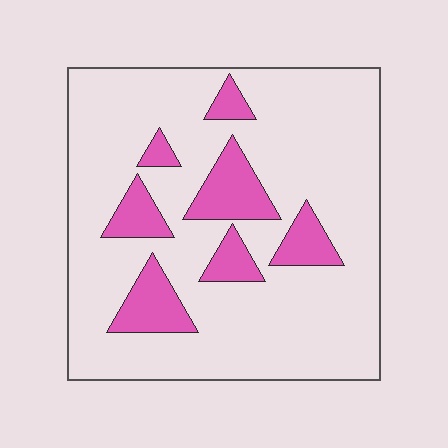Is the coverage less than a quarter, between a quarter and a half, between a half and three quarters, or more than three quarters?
Less than a quarter.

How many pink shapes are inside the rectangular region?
7.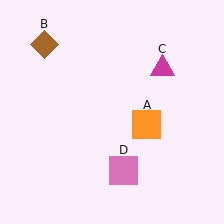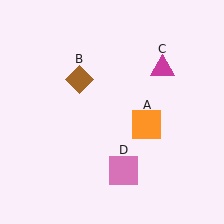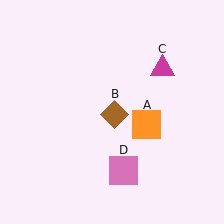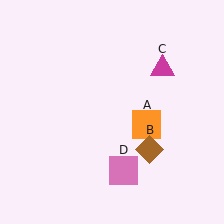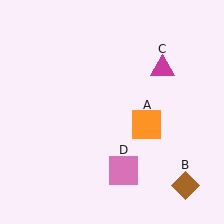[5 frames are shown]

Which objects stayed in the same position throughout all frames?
Orange square (object A) and magenta triangle (object C) and pink square (object D) remained stationary.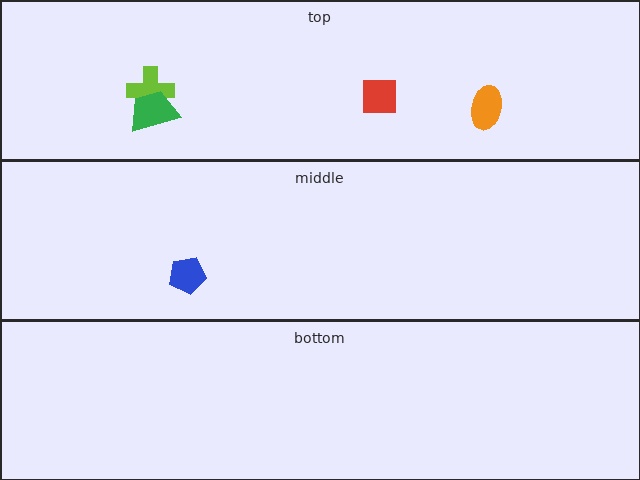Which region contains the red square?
The top region.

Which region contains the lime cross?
The top region.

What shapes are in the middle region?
The blue pentagon.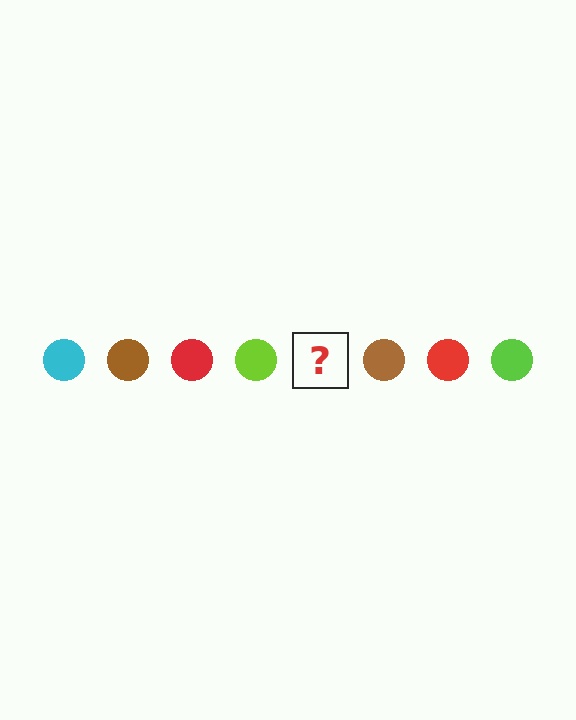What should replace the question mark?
The question mark should be replaced with a cyan circle.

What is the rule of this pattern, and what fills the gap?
The rule is that the pattern cycles through cyan, brown, red, lime circles. The gap should be filled with a cyan circle.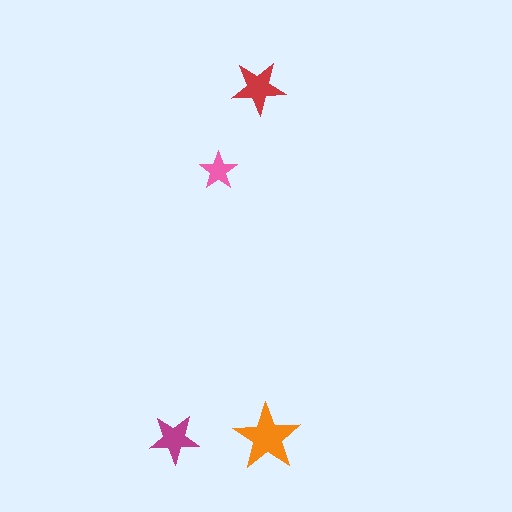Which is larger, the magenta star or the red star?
The red one.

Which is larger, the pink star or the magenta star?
The magenta one.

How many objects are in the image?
There are 4 objects in the image.